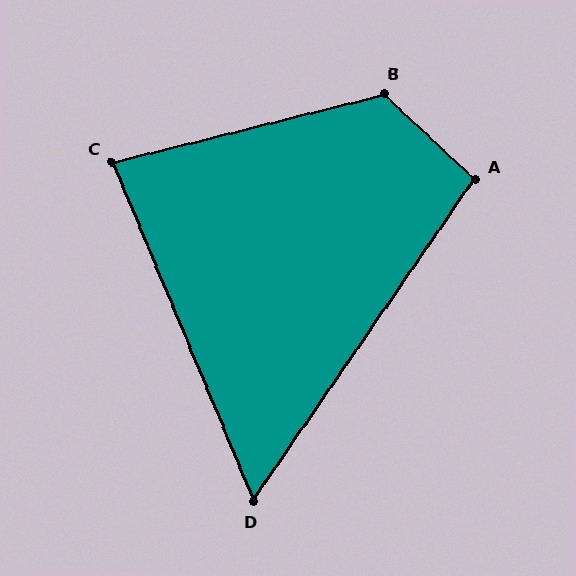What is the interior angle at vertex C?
Approximately 81 degrees (acute).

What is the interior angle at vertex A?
Approximately 99 degrees (obtuse).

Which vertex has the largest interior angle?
B, at approximately 123 degrees.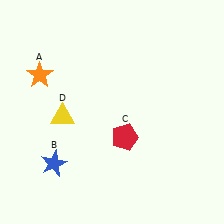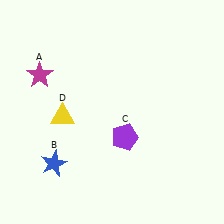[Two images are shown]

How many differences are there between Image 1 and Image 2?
There are 2 differences between the two images.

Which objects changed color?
A changed from orange to magenta. C changed from red to purple.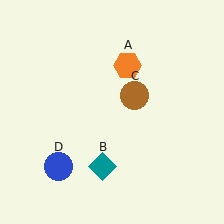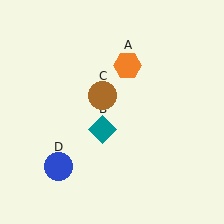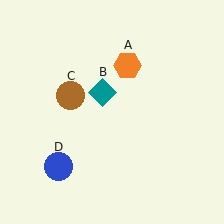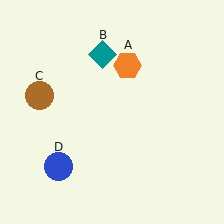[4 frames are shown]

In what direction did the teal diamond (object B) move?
The teal diamond (object B) moved up.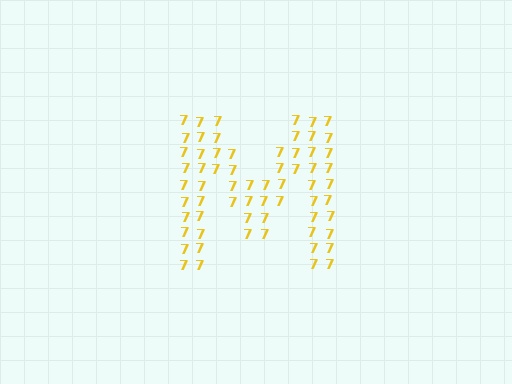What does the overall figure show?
The overall figure shows the letter M.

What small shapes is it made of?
It is made of small digit 7's.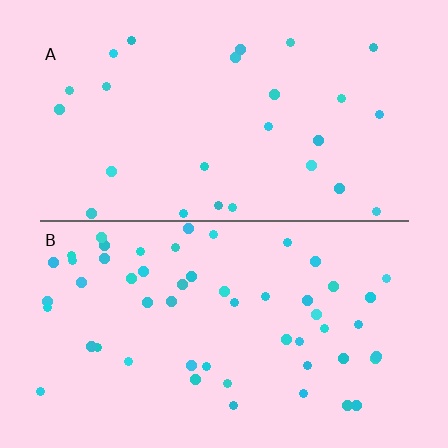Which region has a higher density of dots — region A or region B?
B (the bottom).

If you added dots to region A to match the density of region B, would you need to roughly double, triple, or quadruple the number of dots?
Approximately double.